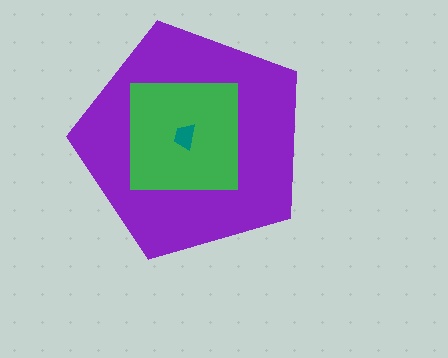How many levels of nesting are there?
3.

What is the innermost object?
The teal trapezoid.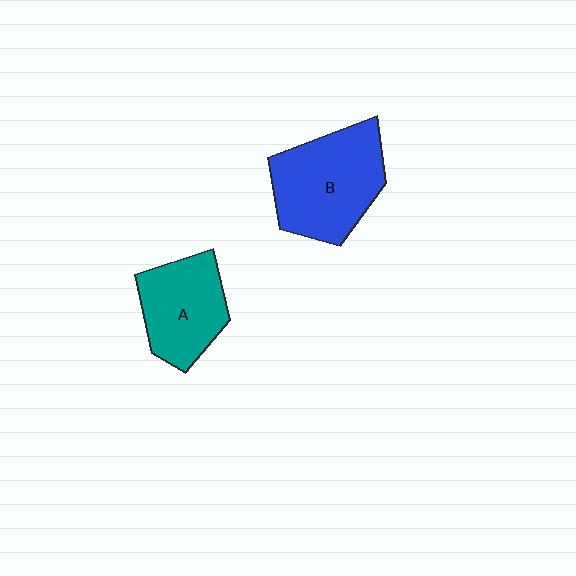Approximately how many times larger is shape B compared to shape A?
Approximately 1.3 times.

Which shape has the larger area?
Shape B (blue).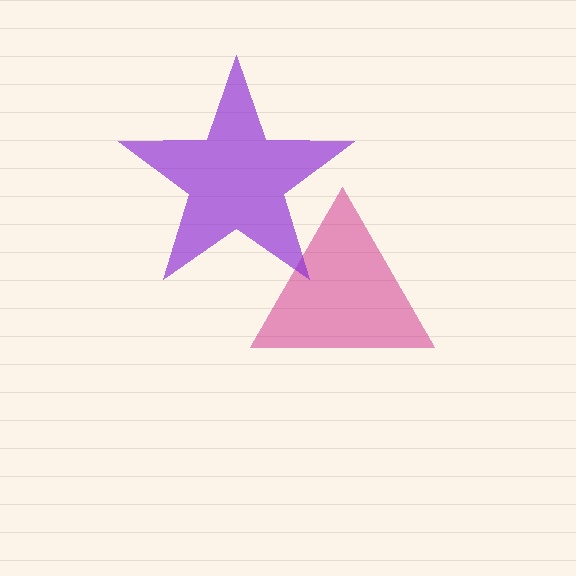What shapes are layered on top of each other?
The layered shapes are: a magenta triangle, a purple star.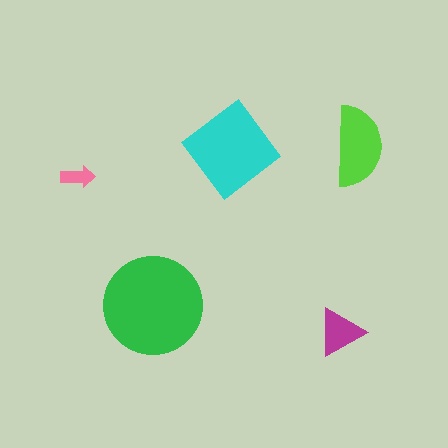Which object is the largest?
The green circle.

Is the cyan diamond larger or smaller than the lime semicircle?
Larger.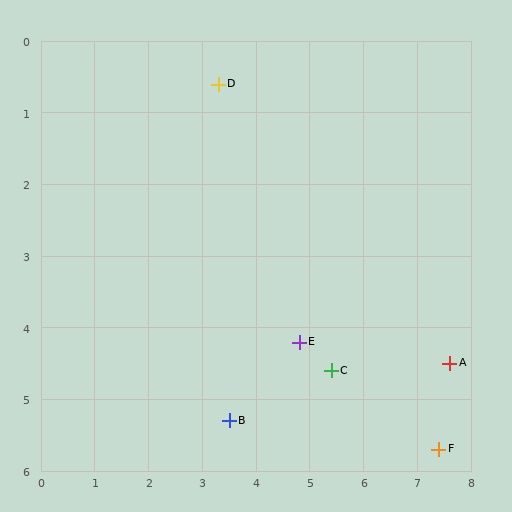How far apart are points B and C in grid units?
Points B and C are about 2.0 grid units apart.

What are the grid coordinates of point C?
Point C is at approximately (5.4, 4.6).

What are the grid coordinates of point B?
Point B is at approximately (3.5, 5.3).